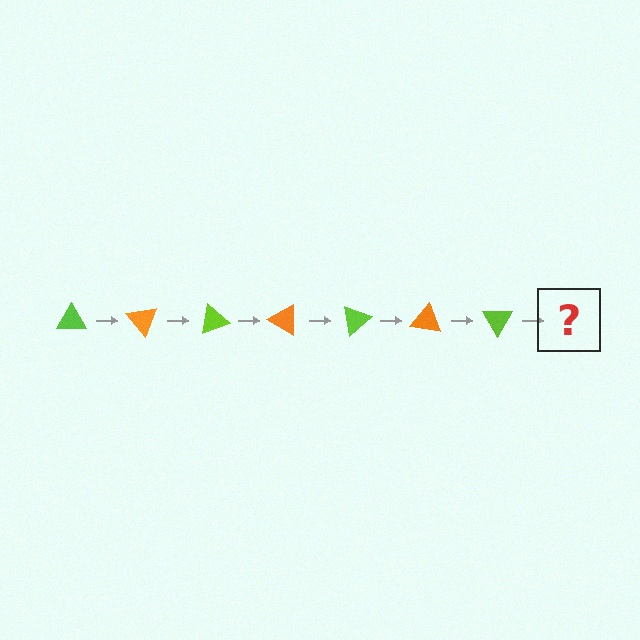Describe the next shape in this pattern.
It should be an orange triangle, rotated 350 degrees from the start.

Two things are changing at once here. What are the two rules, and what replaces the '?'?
The two rules are that it rotates 50 degrees each step and the color cycles through lime and orange. The '?' should be an orange triangle, rotated 350 degrees from the start.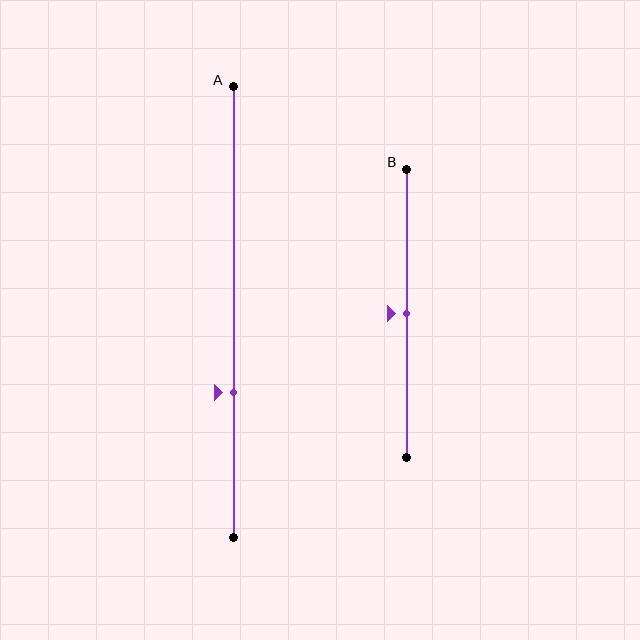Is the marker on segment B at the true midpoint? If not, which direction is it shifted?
Yes, the marker on segment B is at the true midpoint.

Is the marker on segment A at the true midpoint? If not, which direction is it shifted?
No, the marker on segment A is shifted downward by about 18% of the segment length.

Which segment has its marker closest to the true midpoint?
Segment B has its marker closest to the true midpoint.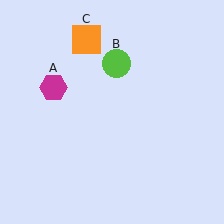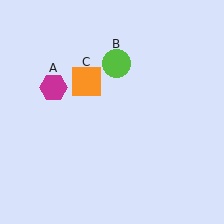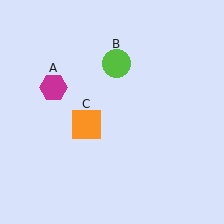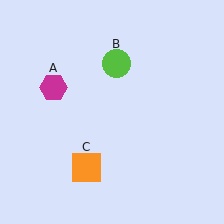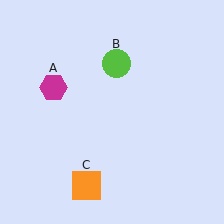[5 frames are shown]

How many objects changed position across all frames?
1 object changed position: orange square (object C).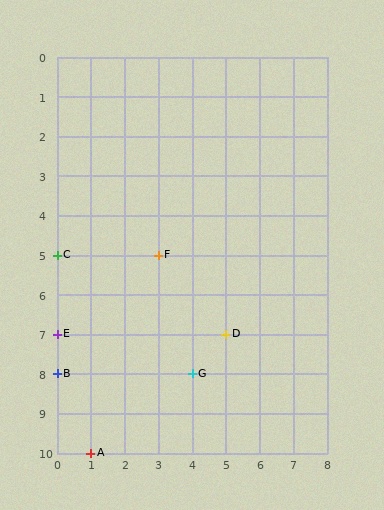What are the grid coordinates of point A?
Point A is at grid coordinates (1, 10).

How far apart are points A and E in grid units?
Points A and E are 1 column and 3 rows apart (about 3.2 grid units diagonally).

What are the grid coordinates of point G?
Point G is at grid coordinates (4, 8).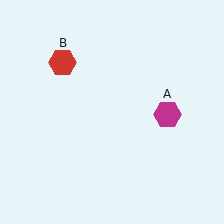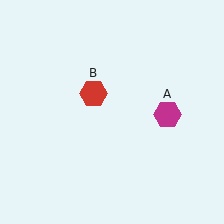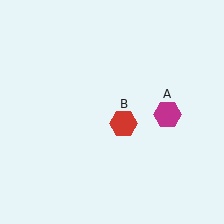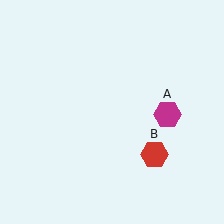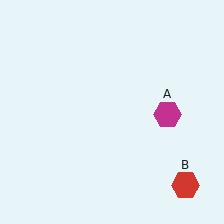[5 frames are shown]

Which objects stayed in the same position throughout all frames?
Magenta hexagon (object A) remained stationary.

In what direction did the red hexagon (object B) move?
The red hexagon (object B) moved down and to the right.